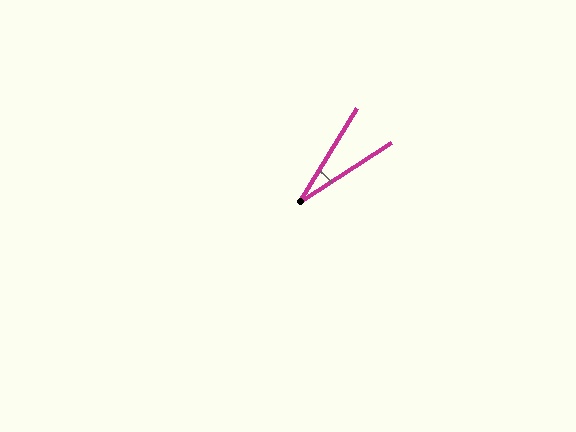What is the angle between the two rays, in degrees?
Approximately 26 degrees.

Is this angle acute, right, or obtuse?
It is acute.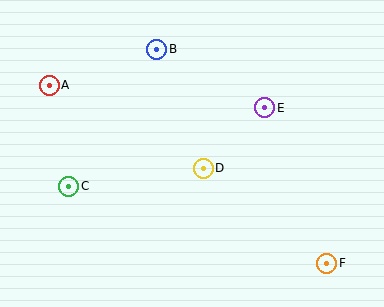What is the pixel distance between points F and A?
The distance between F and A is 330 pixels.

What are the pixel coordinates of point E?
Point E is at (265, 108).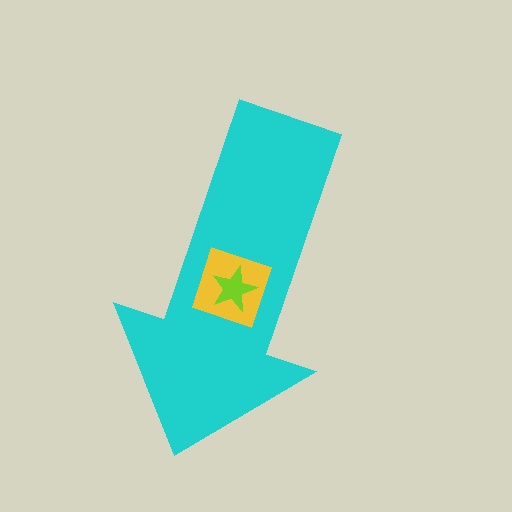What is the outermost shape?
The cyan arrow.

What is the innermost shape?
The lime star.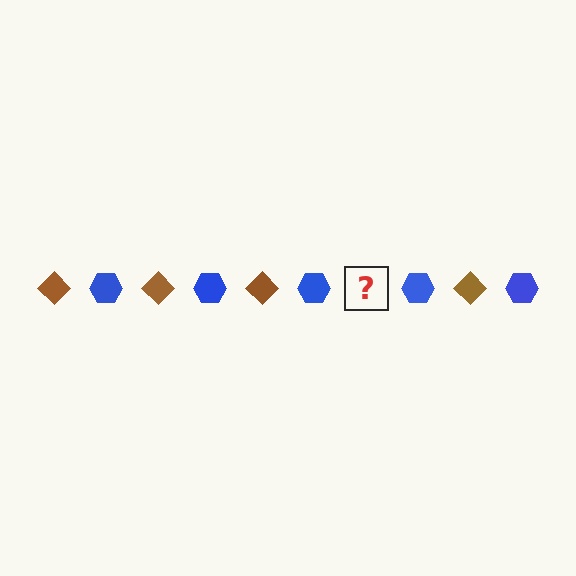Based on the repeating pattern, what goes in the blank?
The blank should be a brown diamond.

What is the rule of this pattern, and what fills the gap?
The rule is that the pattern alternates between brown diamond and blue hexagon. The gap should be filled with a brown diamond.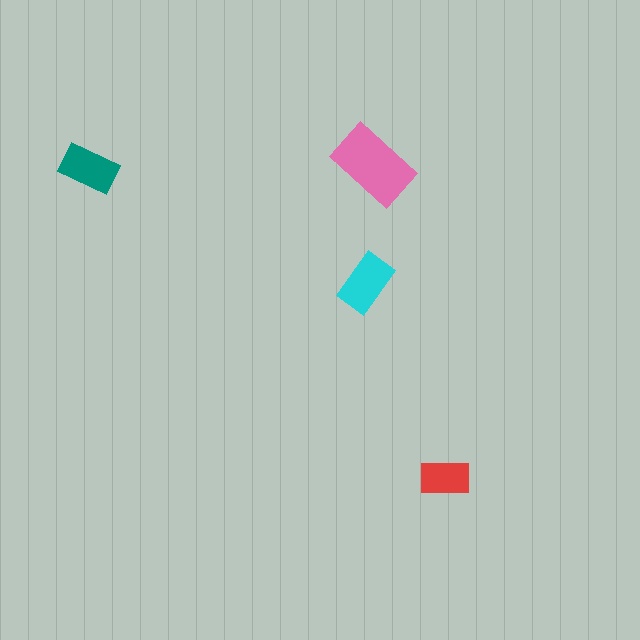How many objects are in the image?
There are 4 objects in the image.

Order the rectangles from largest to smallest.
the pink one, the cyan one, the teal one, the red one.